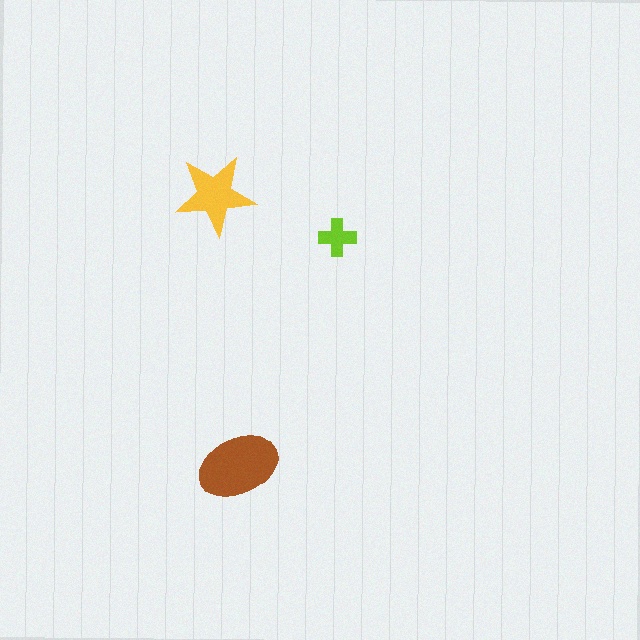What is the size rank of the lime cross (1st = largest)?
3rd.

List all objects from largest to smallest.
The brown ellipse, the yellow star, the lime cross.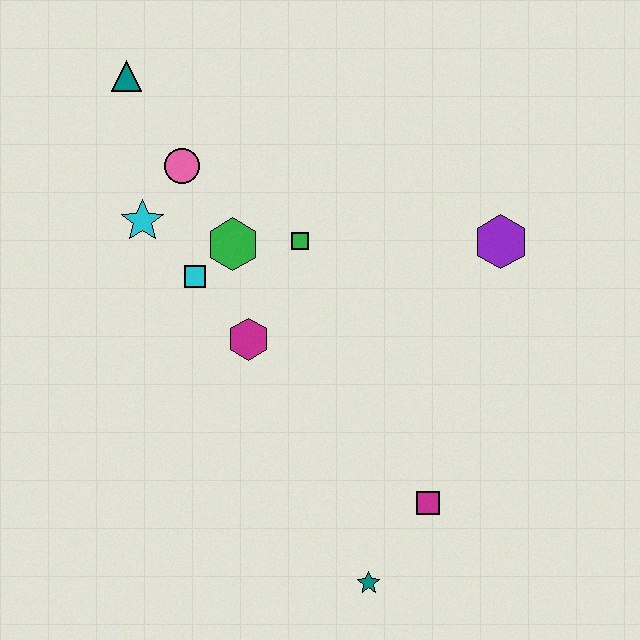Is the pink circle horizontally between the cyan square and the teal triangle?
Yes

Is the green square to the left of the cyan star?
No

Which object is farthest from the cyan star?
The teal star is farthest from the cyan star.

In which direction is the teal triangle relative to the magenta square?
The teal triangle is above the magenta square.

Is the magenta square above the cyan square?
No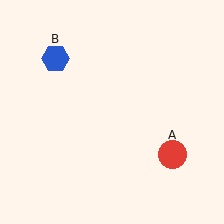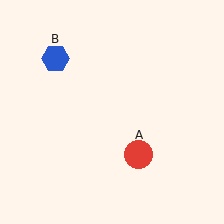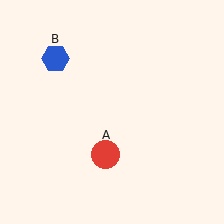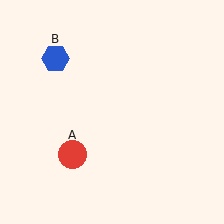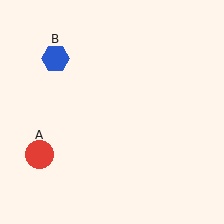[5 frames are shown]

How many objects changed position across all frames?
1 object changed position: red circle (object A).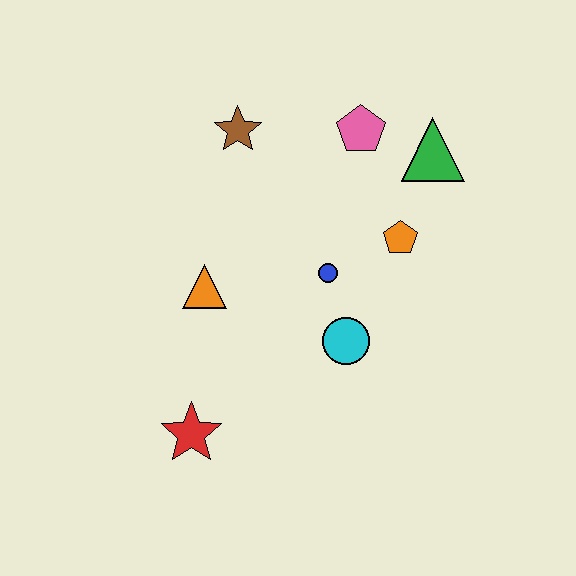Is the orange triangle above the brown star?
No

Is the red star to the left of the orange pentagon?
Yes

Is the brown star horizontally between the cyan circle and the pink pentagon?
No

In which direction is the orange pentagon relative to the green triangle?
The orange pentagon is below the green triangle.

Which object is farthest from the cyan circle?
The brown star is farthest from the cyan circle.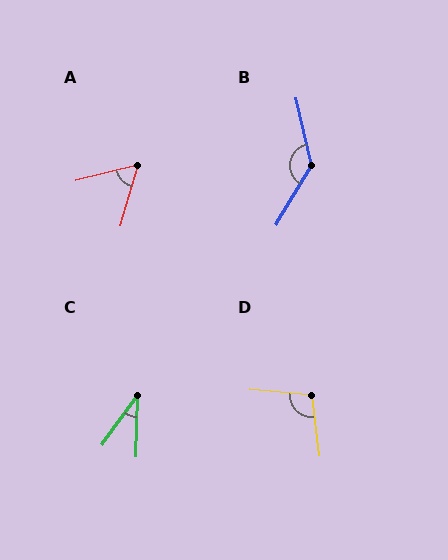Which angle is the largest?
B, at approximately 136 degrees.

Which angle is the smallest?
C, at approximately 34 degrees.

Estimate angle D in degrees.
Approximately 102 degrees.